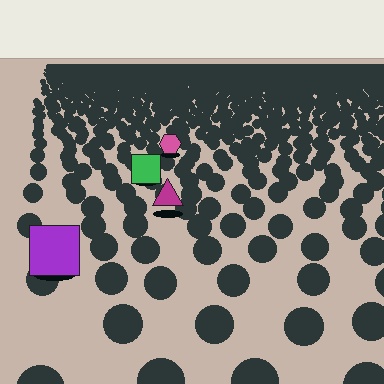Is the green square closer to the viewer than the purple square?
No. The purple square is closer — you can tell from the texture gradient: the ground texture is coarser near it.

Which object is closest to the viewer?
The purple square is closest. The texture marks near it are larger and more spread out.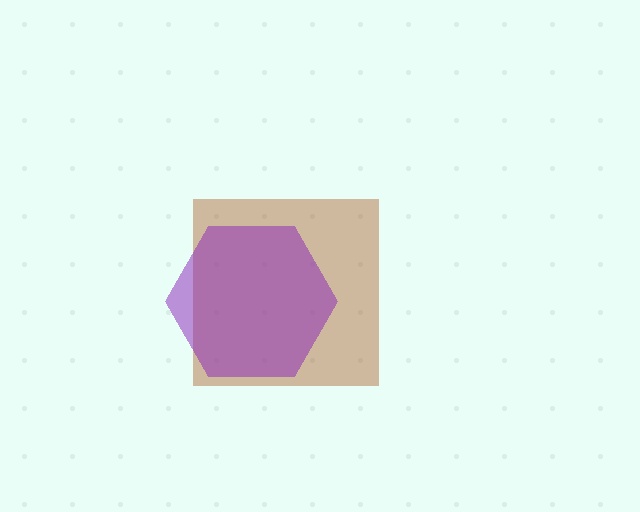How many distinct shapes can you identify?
There are 2 distinct shapes: a brown square, a purple hexagon.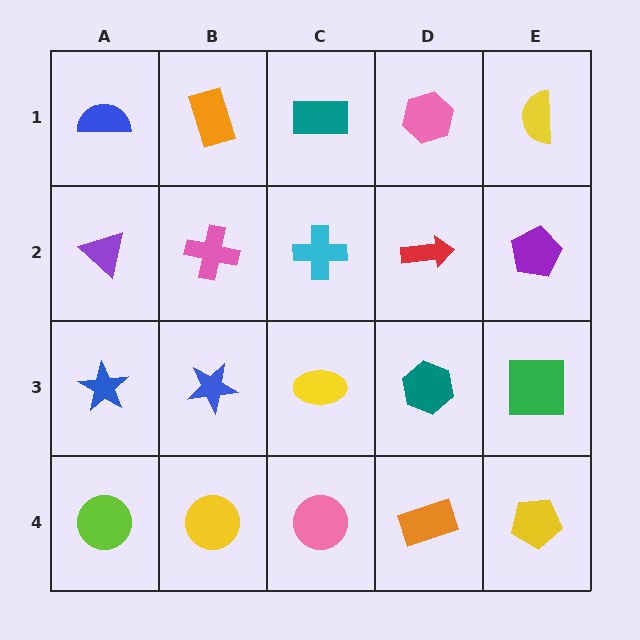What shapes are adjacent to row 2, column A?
A blue semicircle (row 1, column A), a blue star (row 3, column A), a pink cross (row 2, column B).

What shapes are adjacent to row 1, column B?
A pink cross (row 2, column B), a blue semicircle (row 1, column A), a teal rectangle (row 1, column C).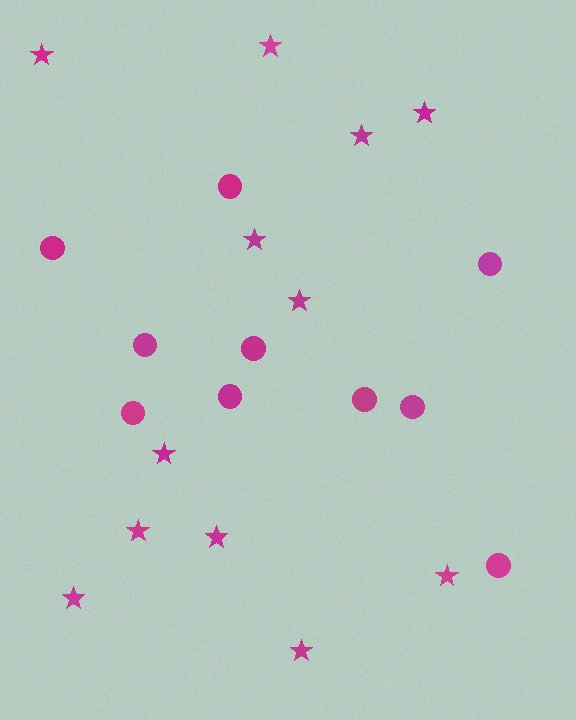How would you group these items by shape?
There are 2 groups: one group of stars (12) and one group of circles (10).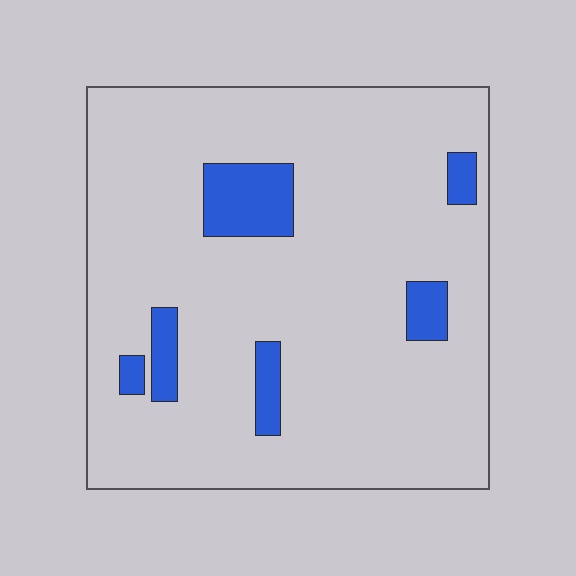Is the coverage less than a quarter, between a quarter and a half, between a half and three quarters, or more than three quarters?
Less than a quarter.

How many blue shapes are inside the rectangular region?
6.